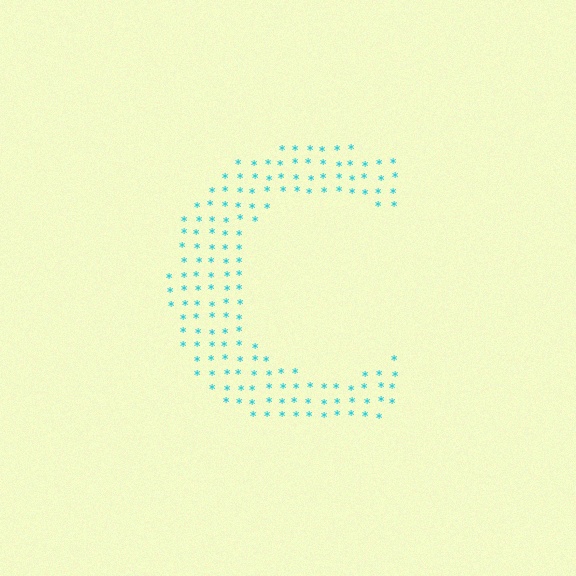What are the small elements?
The small elements are asterisks.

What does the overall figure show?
The overall figure shows the letter C.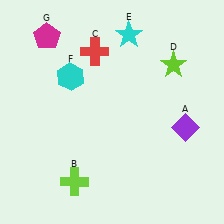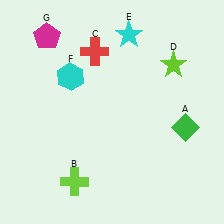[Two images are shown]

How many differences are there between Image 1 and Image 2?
There is 1 difference between the two images.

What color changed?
The diamond (A) changed from purple in Image 1 to green in Image 2.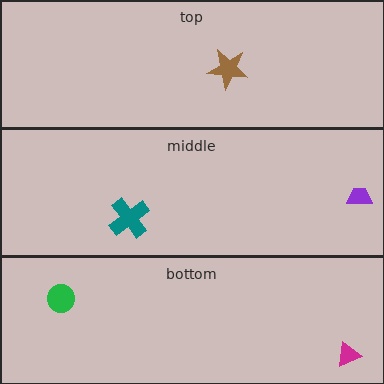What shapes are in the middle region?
The teal cross, the purple trapezoid.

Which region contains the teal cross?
The middle region.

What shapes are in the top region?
The brown star.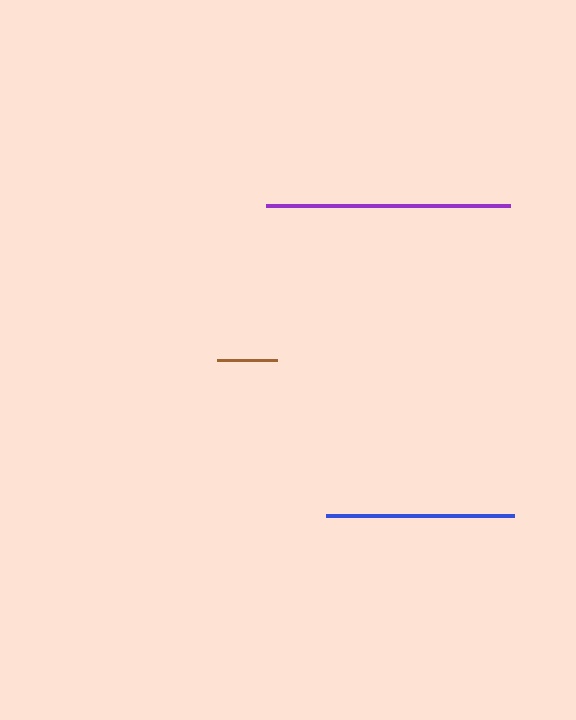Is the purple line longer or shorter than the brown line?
The purple line is longer than the brown line.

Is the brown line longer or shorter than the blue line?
The blue line is longer than the brown line.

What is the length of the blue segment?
The blue segment is approximately 189 pixels long.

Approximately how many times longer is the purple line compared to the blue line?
The purple line is approximately 1.3 times the length of the blue line.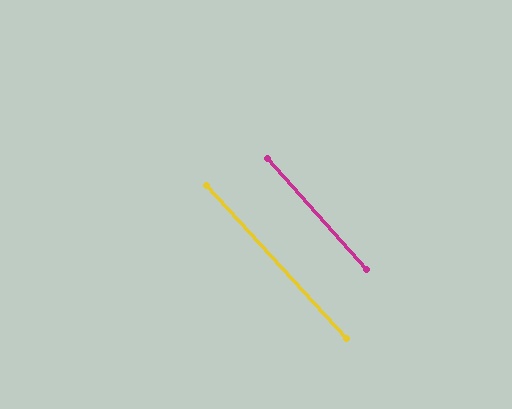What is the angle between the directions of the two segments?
Approximately 1 degree.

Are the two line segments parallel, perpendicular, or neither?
Parallel — their directions differ by only 0.9°.